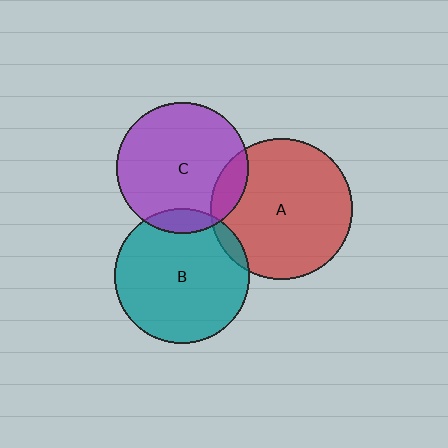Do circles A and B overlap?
Yes.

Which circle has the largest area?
Circle A (red).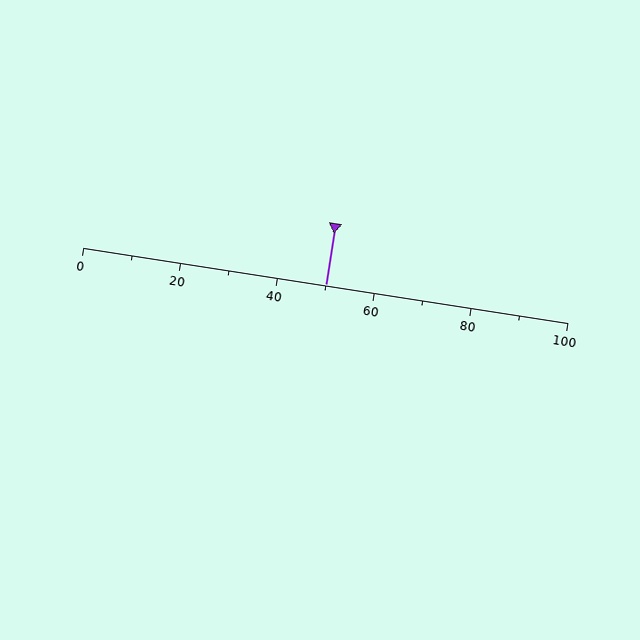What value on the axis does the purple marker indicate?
The marker indicates approximately 50.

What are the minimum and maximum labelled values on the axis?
The axis runs from 0 to 100.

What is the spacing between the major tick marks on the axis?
The major ticks are spaced 20 apart.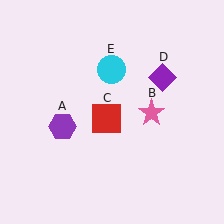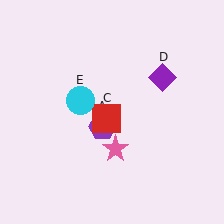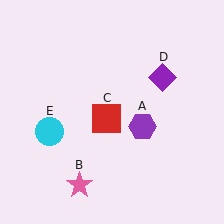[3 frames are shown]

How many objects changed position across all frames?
3 objects changed position: purple hexagon (object A), pink star (object B), cyan circle (object E).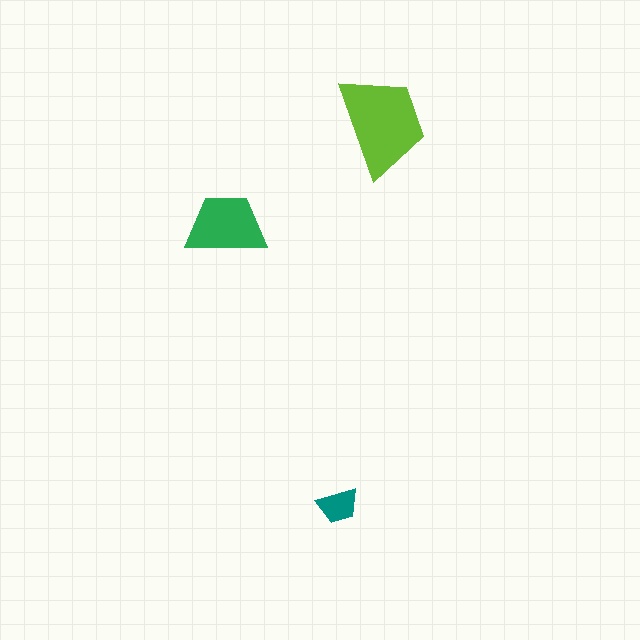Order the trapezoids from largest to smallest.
the lime one, the green one, the teal one.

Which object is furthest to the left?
The green trapezoid is leftmost.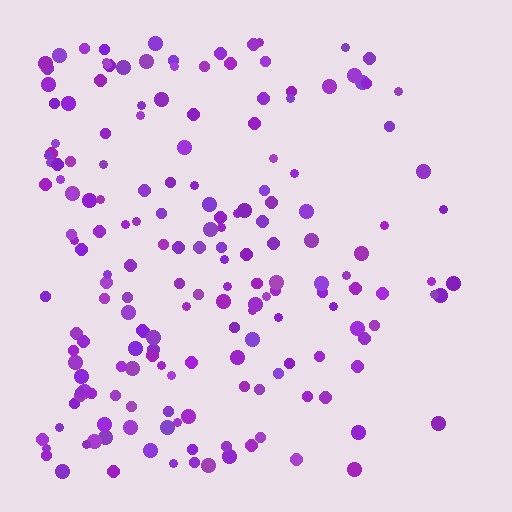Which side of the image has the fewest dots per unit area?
The right.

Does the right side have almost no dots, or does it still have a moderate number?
Still a moderate number, just noticeably fewer than the left.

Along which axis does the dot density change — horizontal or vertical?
Horizontal.